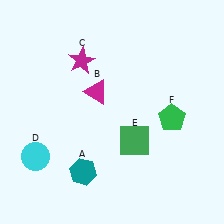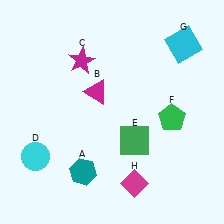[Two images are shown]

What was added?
A cyan square (G), a magenta diamond (H) were added in Image 2.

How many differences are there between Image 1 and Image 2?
There are 2 differences between the two images.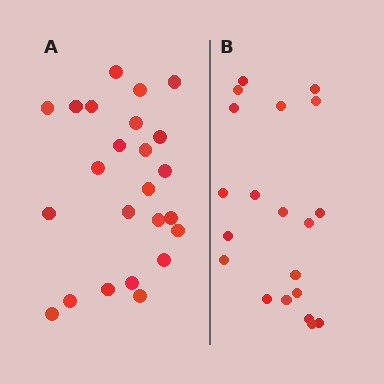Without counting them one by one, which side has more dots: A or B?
Region A (the left region) has more dots.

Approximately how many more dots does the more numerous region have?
Region A has about 4 more dots than region B.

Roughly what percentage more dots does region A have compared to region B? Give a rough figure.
About 20% more.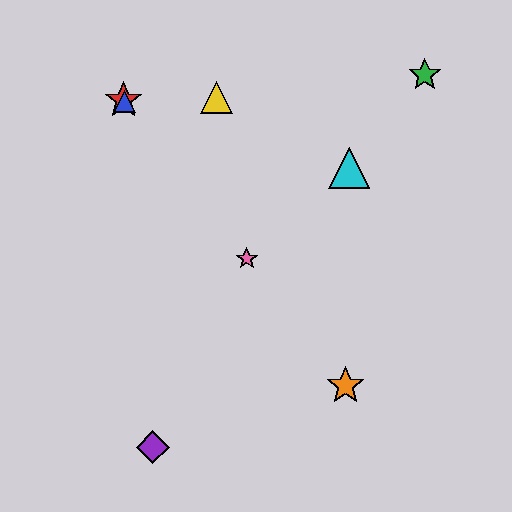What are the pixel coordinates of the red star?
The red star is at (123, 100).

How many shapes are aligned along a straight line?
4 shapes (the red star, the blue triangle, the orange star, the pink star) are aligned along a straight line.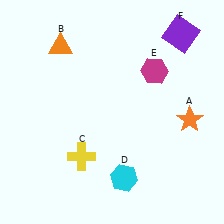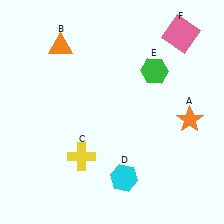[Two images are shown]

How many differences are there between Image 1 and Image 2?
There are 2 differences between the two images.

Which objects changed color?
E changed from magenta to green. F changed from purple to pink.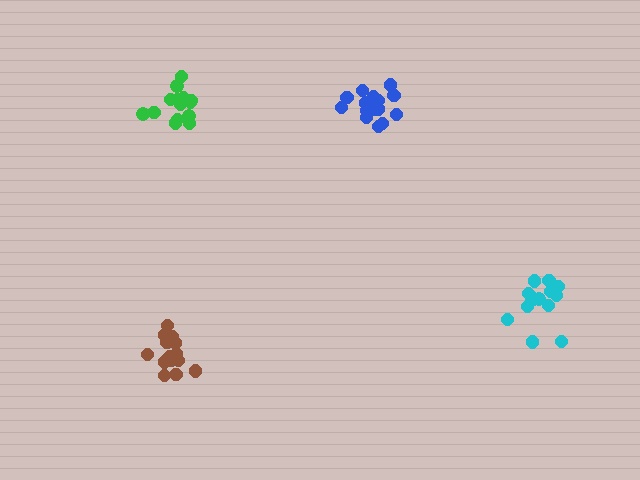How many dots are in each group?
Group 1: 16 dots, Group 2: 17 dots, Group 3: 14 dots, Group 4: 15 dots (62 total).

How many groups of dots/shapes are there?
There are 4 groups.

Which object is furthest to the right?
The cyan cluster is rightmost.